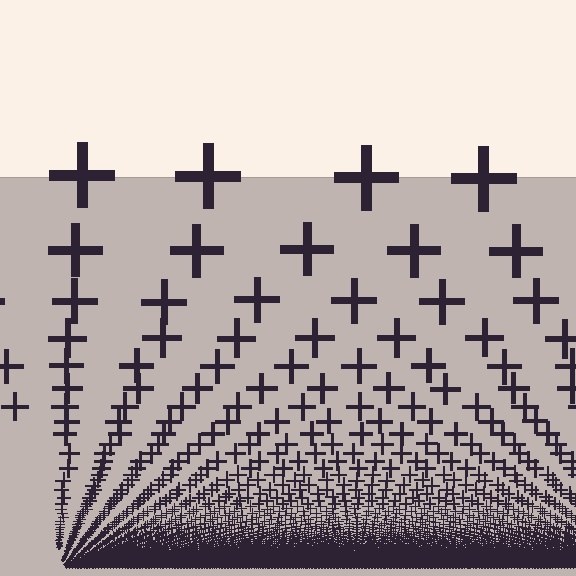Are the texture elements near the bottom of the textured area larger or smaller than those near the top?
Smaller. The gradient is inverted — elements near the bottom are smaller and denser.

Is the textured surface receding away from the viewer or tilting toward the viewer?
The surface appears to tilt toward the viewer. Texture elements get larger and sparser toward the top.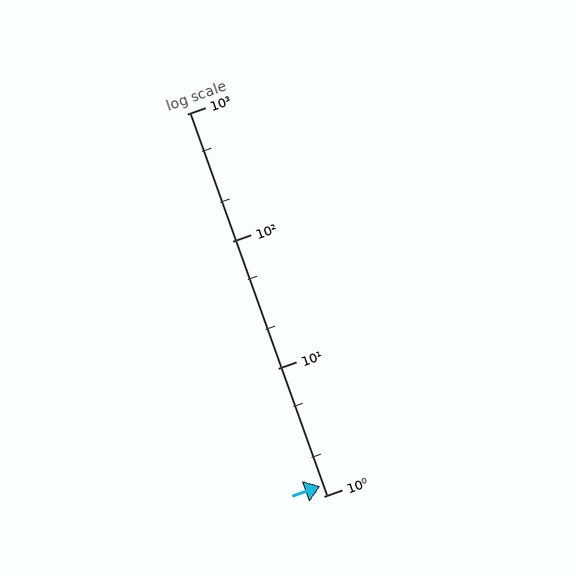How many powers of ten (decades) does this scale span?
The scale spans 3 decades, from 1 to 1000.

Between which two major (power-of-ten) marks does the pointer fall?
The pointer is between 1 and 10.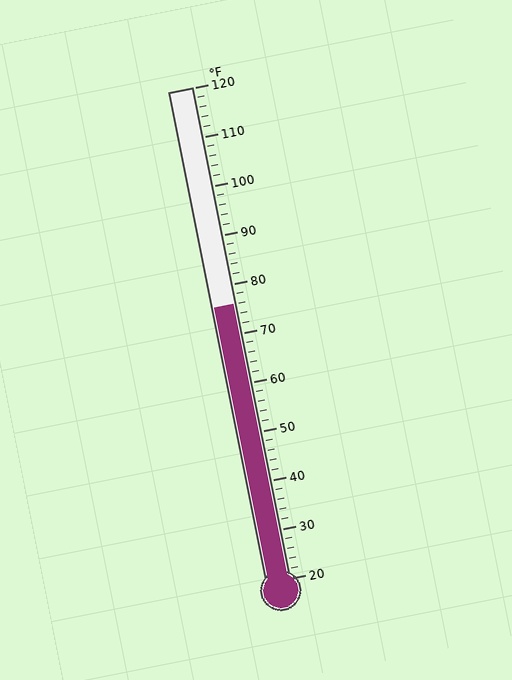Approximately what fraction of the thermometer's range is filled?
The thermometer is filled to approximately 55% of its range.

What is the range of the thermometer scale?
The thermometer scale ranges from 20°F to 120°F.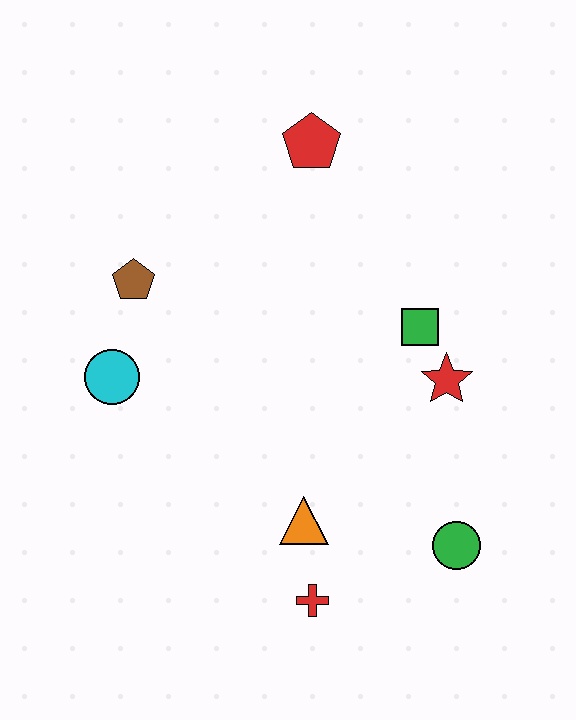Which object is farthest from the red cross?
The red pentagon is farthest from the red cross.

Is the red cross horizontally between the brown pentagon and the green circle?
Yes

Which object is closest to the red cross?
The orange triangle is closest to the red cross.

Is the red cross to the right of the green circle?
No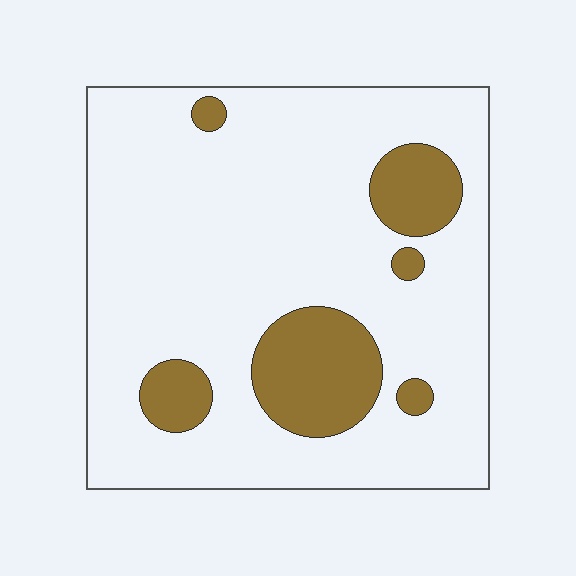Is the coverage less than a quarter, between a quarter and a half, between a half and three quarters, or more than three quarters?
Less than a quarter.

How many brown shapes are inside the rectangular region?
6.